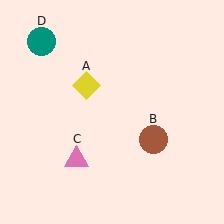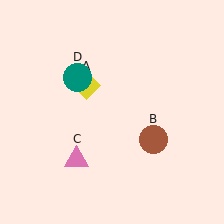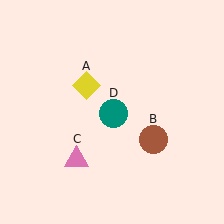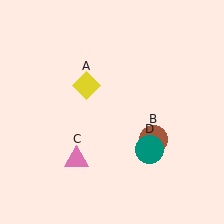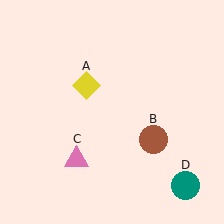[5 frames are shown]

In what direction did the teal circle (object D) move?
The teal circle (object D) moved down and to the right.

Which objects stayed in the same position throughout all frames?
Yellow diamond (object A) and brown circle (object B) and pink triangle (object C) remained stationary.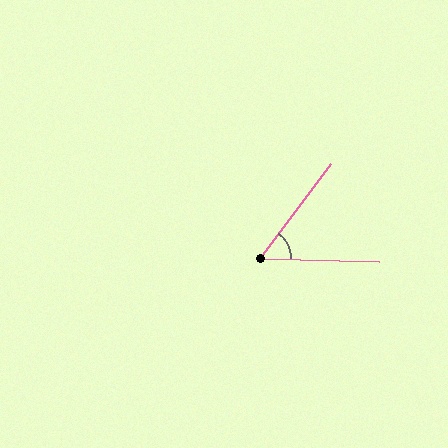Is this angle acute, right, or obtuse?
It is acute.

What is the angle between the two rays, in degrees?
Approximately 55 degrees.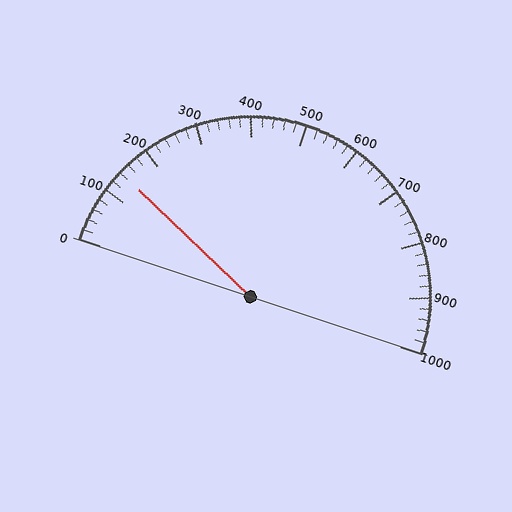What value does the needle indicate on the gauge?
The needle indicates approximately 140.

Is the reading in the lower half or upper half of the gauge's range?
The reading is in the lower half of the range (0 to 1000).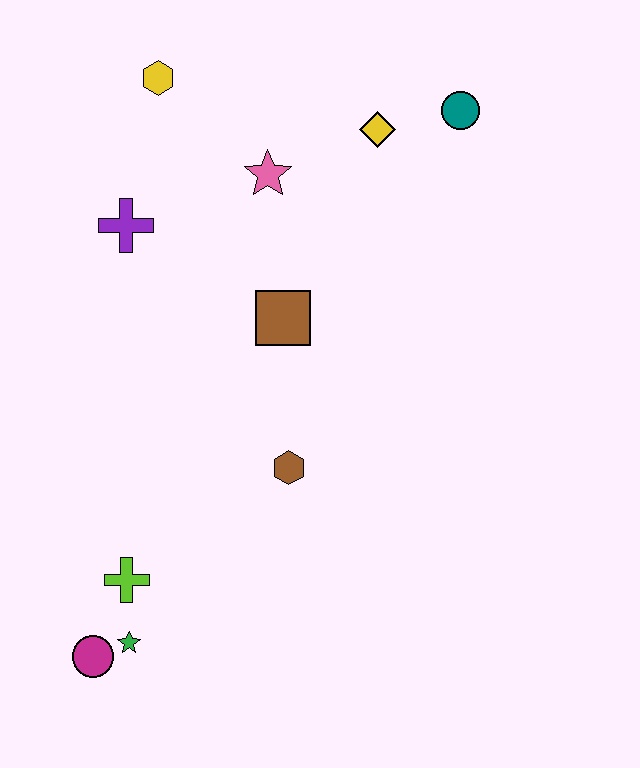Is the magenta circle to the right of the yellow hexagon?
No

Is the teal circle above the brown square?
Yes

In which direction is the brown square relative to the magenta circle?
The brown square is above the magenta circle.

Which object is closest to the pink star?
The yellow diamond is closest to the pink star.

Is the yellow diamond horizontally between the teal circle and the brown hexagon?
Yes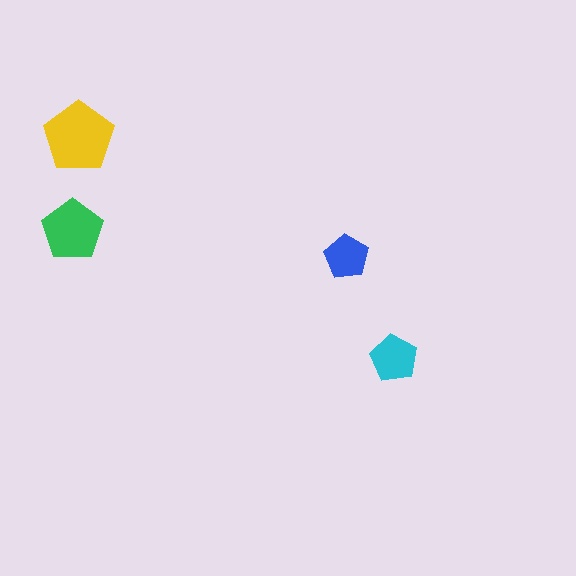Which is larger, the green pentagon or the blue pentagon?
The green one.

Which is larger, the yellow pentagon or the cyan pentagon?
The yellow one.